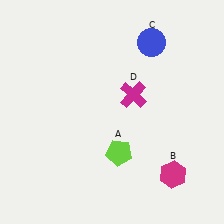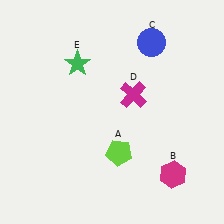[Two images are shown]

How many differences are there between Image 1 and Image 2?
There is 1 difference between the two images.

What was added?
A green star (E) was added in Image 2.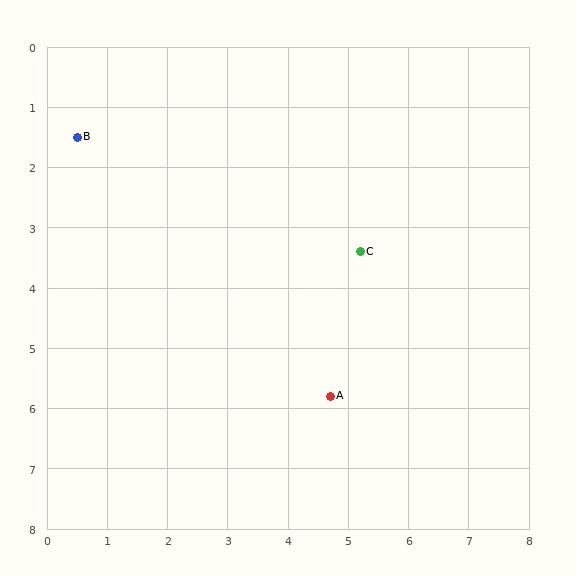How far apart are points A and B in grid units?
Points A and B are about 6.0 grid units apart.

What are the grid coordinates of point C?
Point C is at approximately (5.2, 3.4).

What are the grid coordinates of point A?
Point A is at approximately (4.7, 5.8).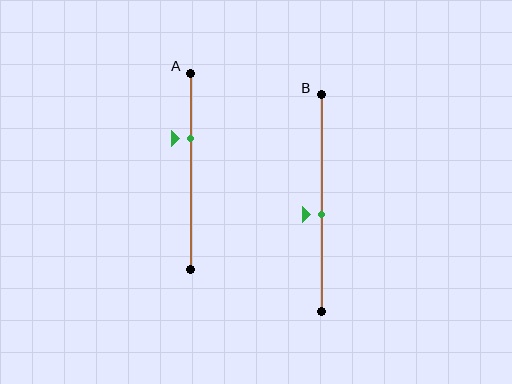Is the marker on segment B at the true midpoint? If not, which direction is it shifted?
No, the marker on segment B is shifted downward by about 5% of the segment length.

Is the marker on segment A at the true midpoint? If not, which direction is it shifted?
No, the marker on segment A is shifted upward by about 17% of the segment length.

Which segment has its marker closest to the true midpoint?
Segment B has its marker closest to the true midpoint.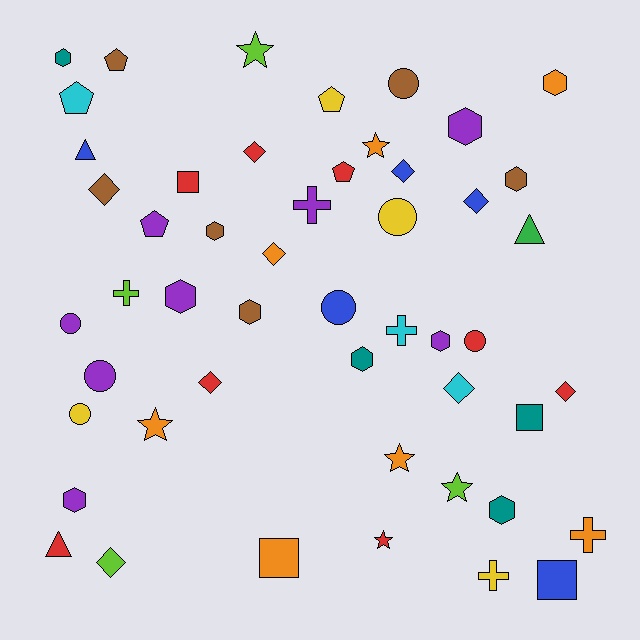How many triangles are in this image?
There are 3 triangles.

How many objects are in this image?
There are 50 objects.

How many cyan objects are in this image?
There are 3 cyan objects.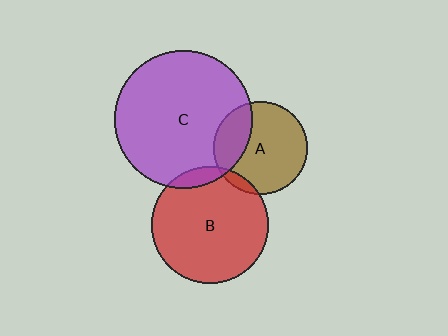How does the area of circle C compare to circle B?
Approximately 1.4 times.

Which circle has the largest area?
Circle C (purple).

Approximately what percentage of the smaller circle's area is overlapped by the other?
Approximately 5%.